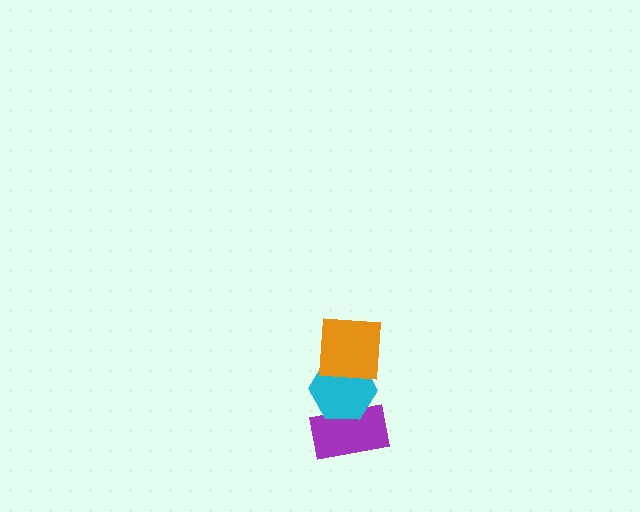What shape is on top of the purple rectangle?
The cyan hexagon is on top of the purple rectangle.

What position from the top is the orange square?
The orange square is 1st from the top.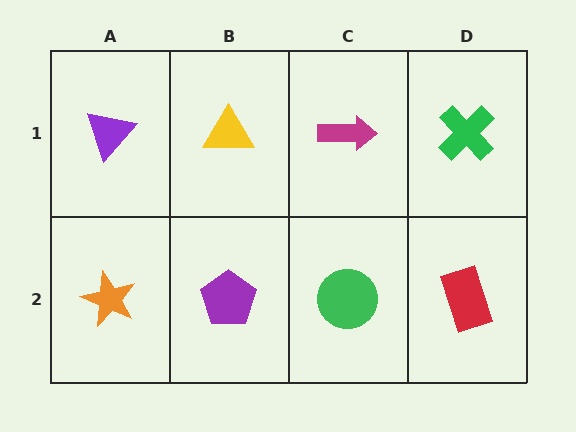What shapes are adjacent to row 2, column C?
A magenta arrow (row 1, column C), a purple pentagon (row 2, column B), a red rectangle (row 2, column D).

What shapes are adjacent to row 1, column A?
An orange star (row 2, column A), a yellow triangle (row 1, column B).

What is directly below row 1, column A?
An orange star.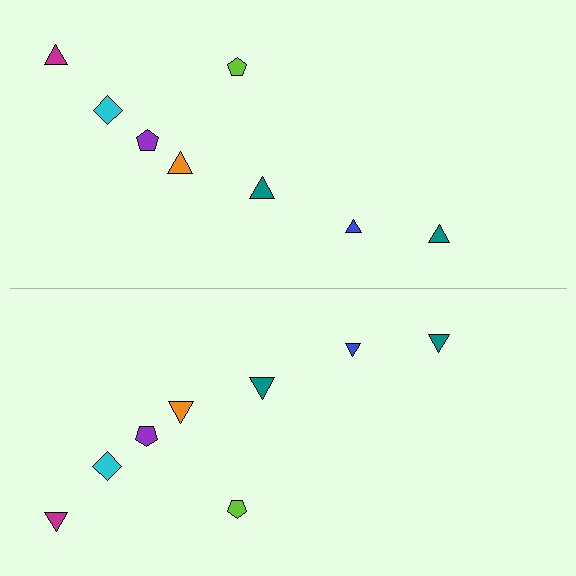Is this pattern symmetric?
Yes, this pattern has bilateral (reflection) symmetry.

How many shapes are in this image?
There are 16 shapes in this image.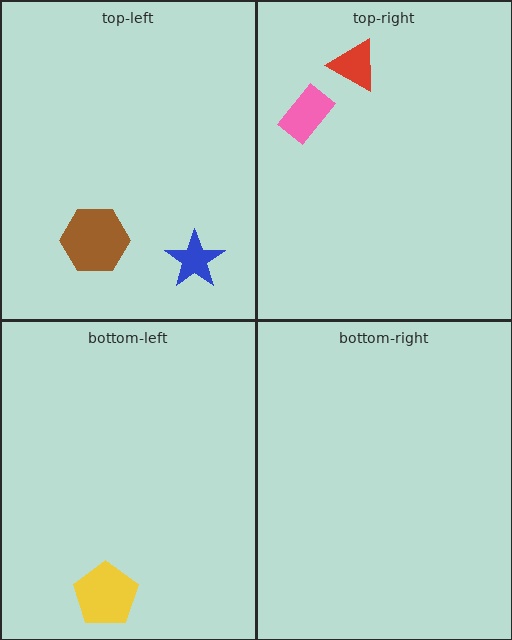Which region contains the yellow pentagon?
The bottom-left region.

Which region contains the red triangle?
The top-right region.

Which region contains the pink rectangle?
The top-right region.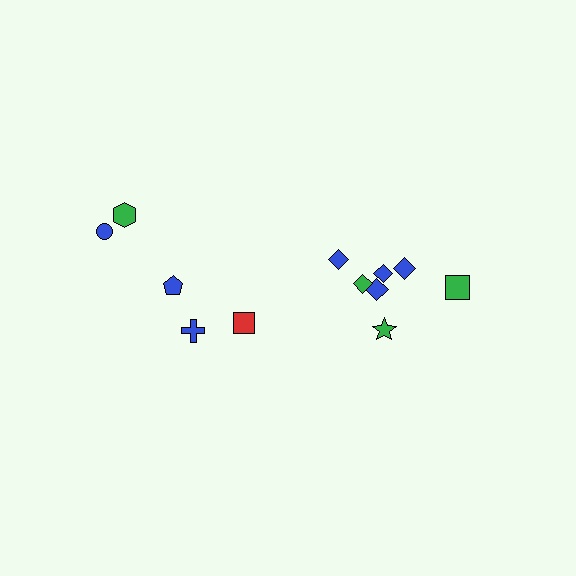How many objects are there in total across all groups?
There are 12 objects.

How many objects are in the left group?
There are 5 objects.